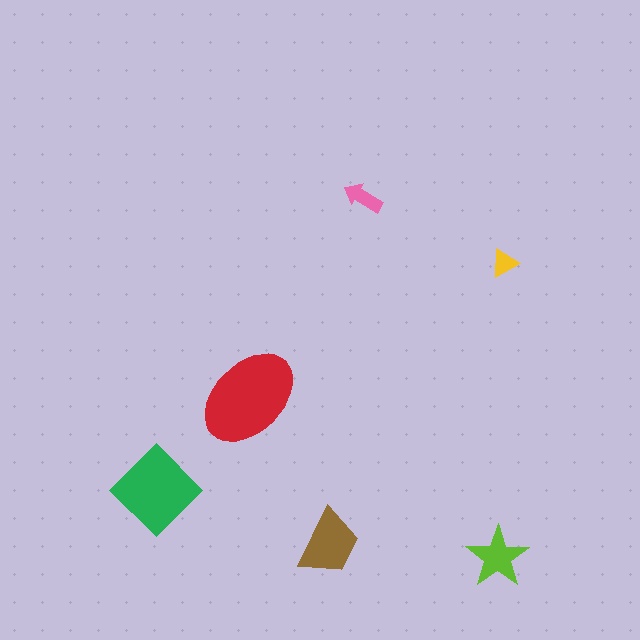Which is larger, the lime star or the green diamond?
The green diamond.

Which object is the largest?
The red ellipse.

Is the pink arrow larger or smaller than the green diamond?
Smaller.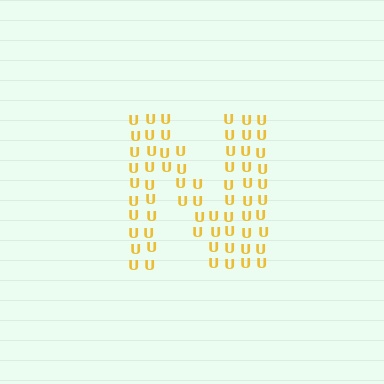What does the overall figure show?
The overall figure shows the letter N.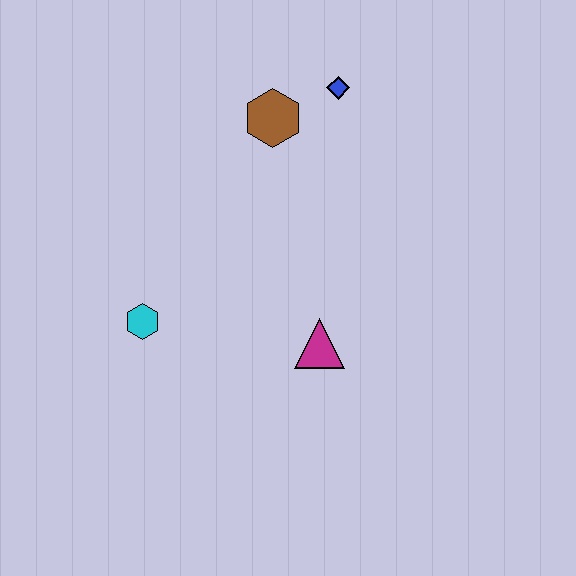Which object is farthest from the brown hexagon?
The cyan hexagon is farthest from the brown hexagon.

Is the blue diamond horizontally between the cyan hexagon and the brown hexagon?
No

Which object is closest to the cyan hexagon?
The magenta triangle is closest to the cyan hexagon.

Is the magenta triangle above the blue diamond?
No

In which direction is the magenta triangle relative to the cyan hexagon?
The magenta triangle is to the right of the cyan hexagon.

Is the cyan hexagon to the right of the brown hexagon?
No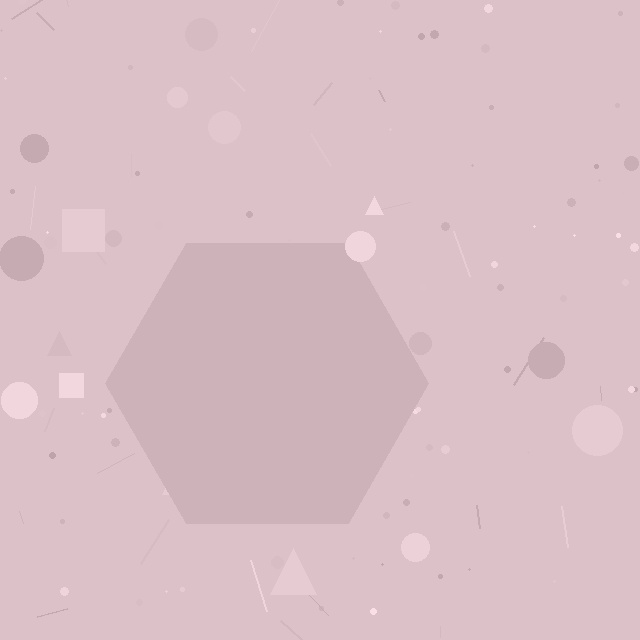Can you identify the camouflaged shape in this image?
The camouflaged shape is a hexagon.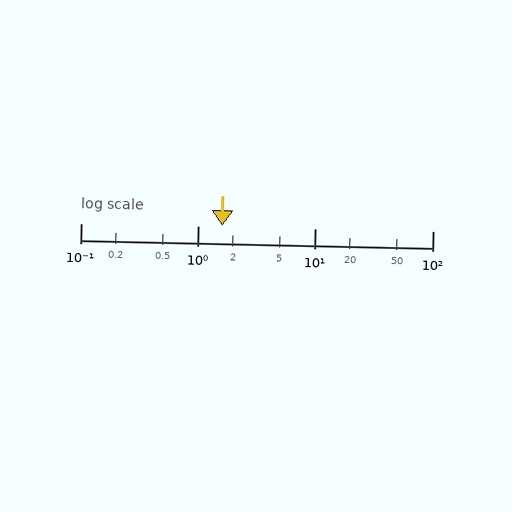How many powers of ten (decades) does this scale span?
The scale spans 3 decades, from 0.1 to 100.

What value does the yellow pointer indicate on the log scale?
The pointer indicates approximately 1.6.